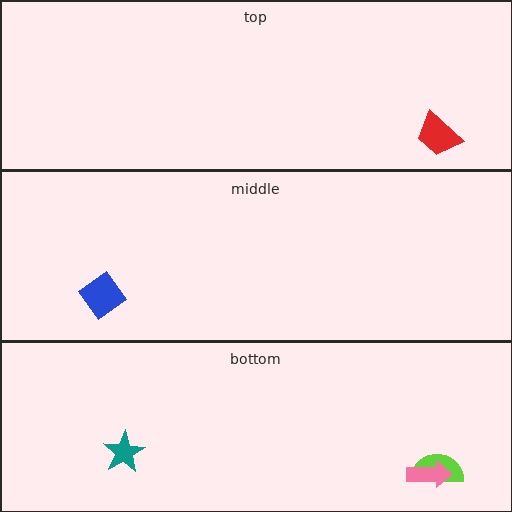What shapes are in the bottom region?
The lime semicircle, the pink arrow, the teal star.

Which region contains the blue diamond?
The middle region.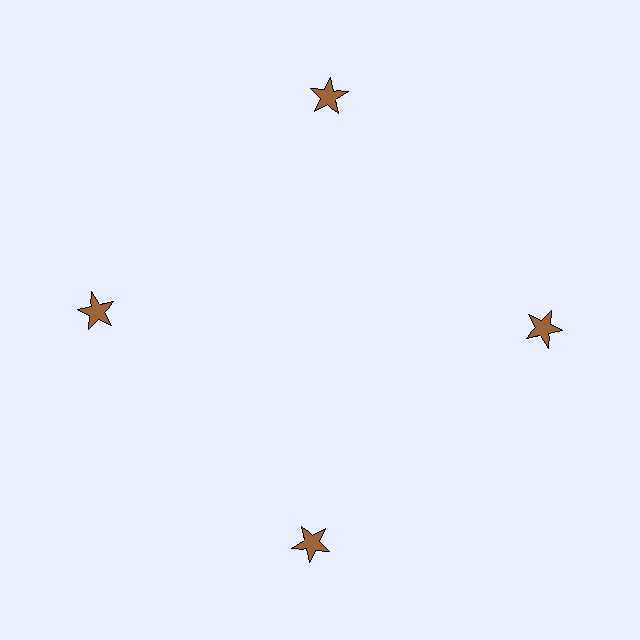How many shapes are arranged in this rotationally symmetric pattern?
There are 4 shapes, arranged in 4 groups of 1.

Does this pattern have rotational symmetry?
Yes, this pattern has 4-fold rotational symmetry. It looks the same after rotating 90 degrees around the center.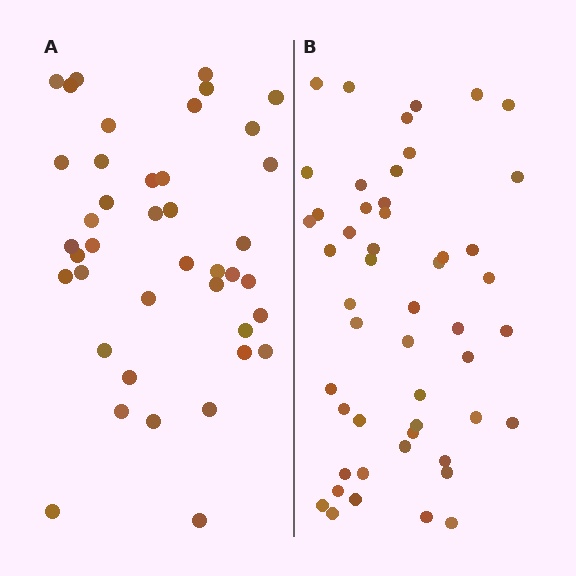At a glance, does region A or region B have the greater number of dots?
Region B (the right region) has more dots.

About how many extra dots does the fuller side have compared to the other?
Region B has roughly 8 or so more dots than region A.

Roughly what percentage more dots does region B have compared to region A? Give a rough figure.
About 20% more.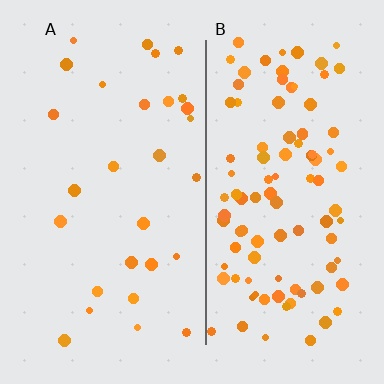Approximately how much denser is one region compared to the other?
Approximately 3.6× — region B over region A.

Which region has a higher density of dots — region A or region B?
B (the right).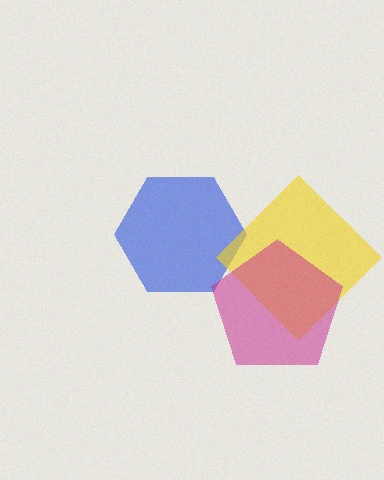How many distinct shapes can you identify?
There are 3 distinct shapes: a blue hexagon, a yellow diamond, a magenta pentagon.